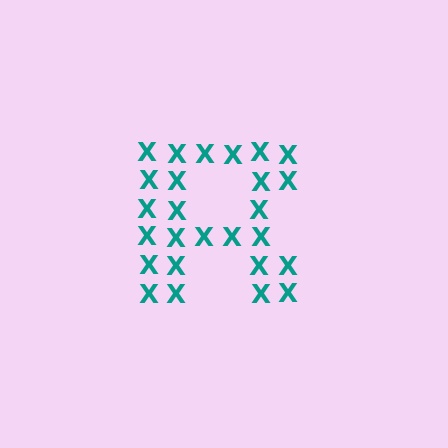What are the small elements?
The small elements are letter X's.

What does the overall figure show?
The overall figure shows the letter R.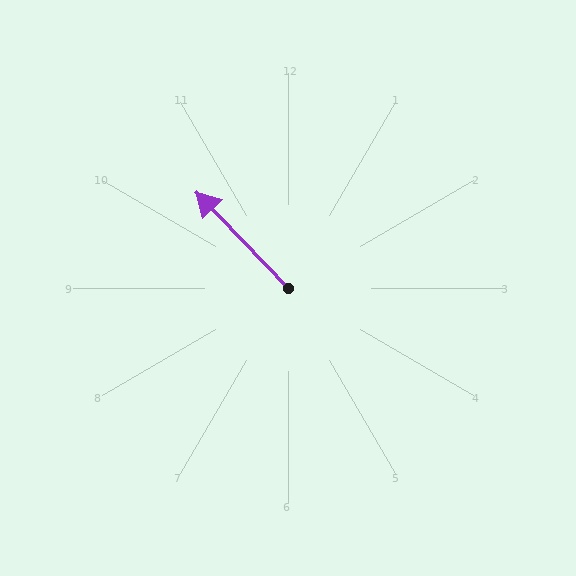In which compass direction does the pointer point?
Northwest.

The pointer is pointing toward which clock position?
Roughly 11 o'clock.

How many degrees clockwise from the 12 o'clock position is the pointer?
Approximately 316 degrees.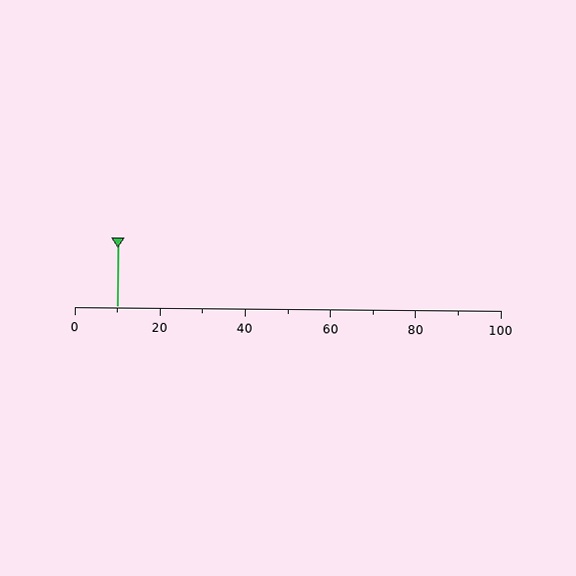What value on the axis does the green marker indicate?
The marker indicates approximately 10.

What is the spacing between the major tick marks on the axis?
The major ticks are spaced 20 apart.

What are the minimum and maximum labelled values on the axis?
The axis runs from 0 to 100.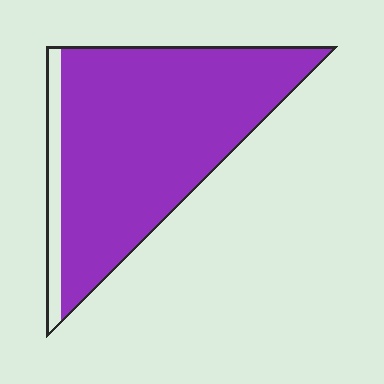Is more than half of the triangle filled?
Yes.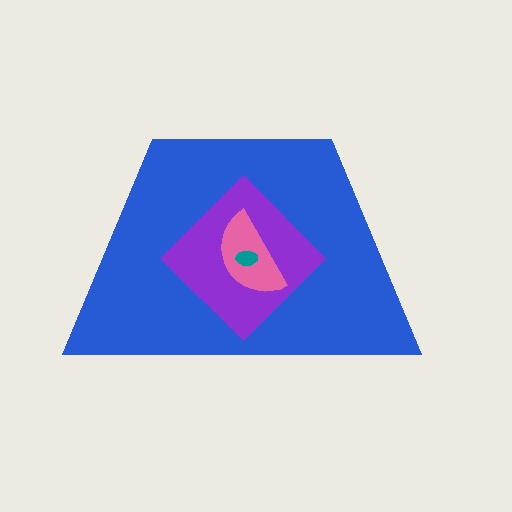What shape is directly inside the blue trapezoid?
The purple diamond.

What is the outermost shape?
The blue trapezoid.